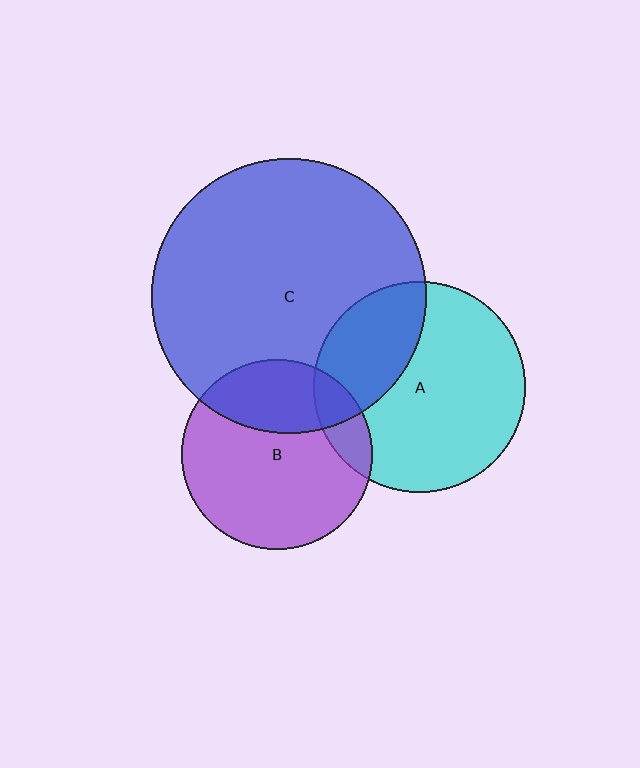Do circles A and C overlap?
Yes.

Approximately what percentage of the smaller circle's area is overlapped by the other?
Approximately 30%.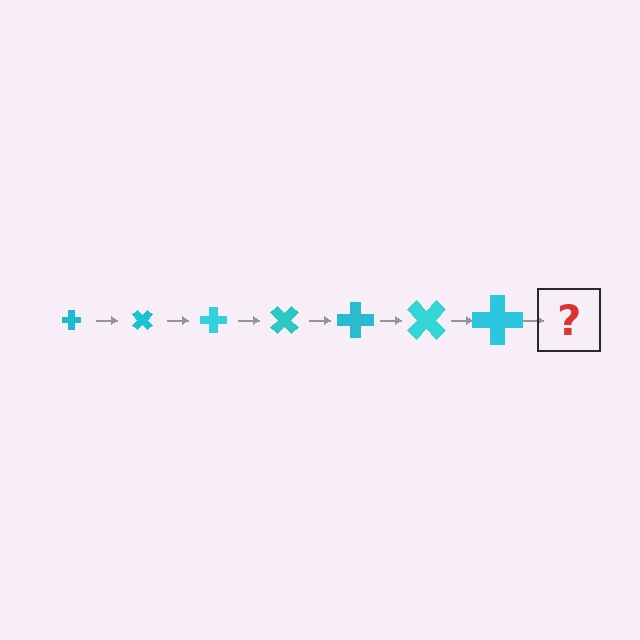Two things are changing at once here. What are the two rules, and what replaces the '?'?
The two rules are that the cross grows larger each step and it rotates 45 degrees each step. The '?' should be a cross, larger than the previous one and rotated 315 degrees from the start.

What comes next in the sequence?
The next element should be a cross, larger than the previous one and rotated 315 degrees from the start.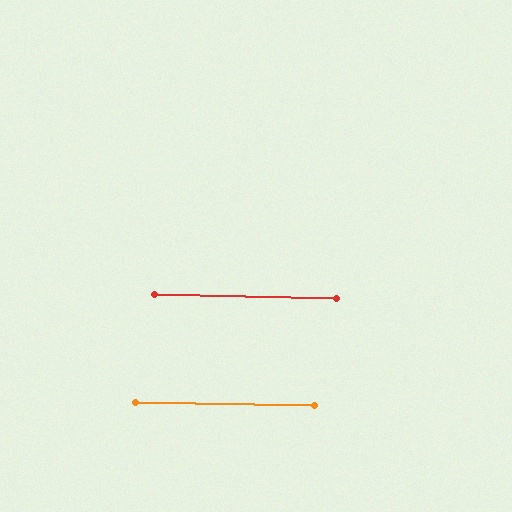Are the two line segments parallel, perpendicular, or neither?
Parallel — their directions differ by only 0.4°.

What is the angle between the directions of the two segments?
Approximately 0 degrees.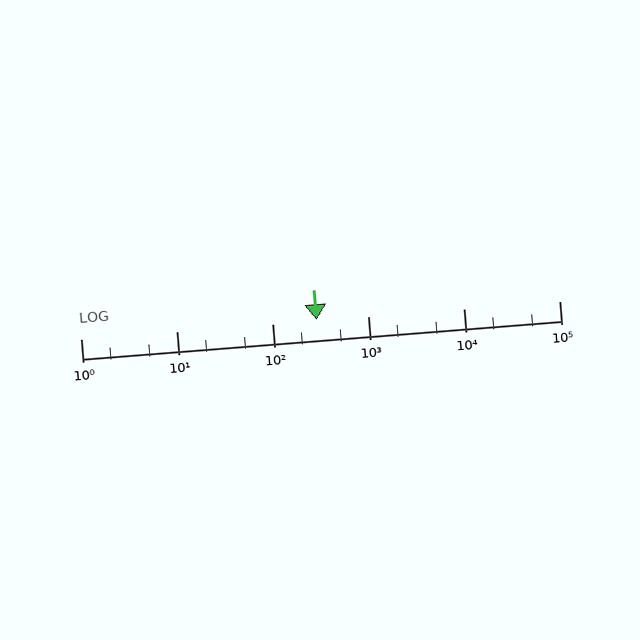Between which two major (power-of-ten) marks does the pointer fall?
The pointer is between 100 and 1000.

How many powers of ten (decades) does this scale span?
The scale spans 5 decades, from 1 to 100000.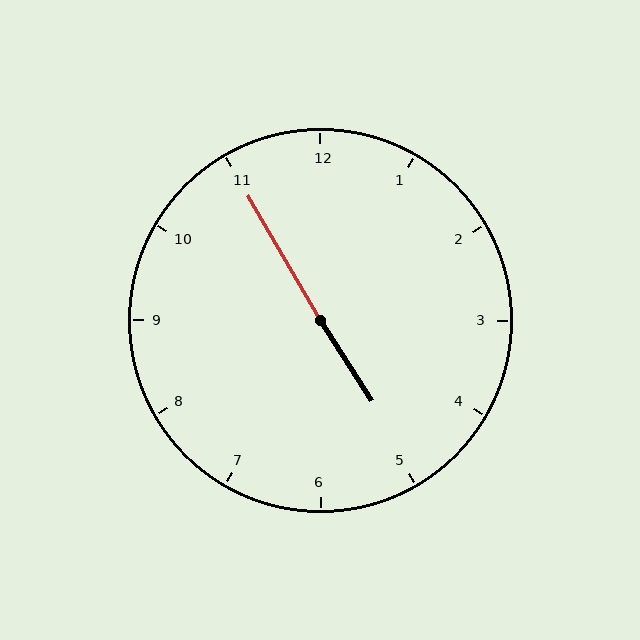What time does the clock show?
4:55.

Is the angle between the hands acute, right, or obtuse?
It is obtuse.